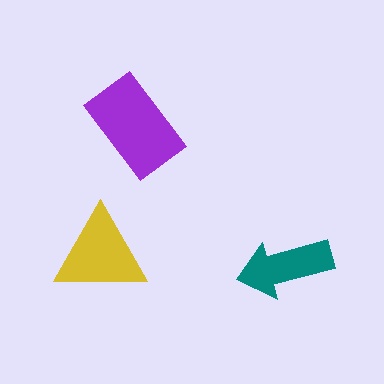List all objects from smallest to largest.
The teal arrow, the yellow triangle, the purple rectangle.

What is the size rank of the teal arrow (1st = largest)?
3rd.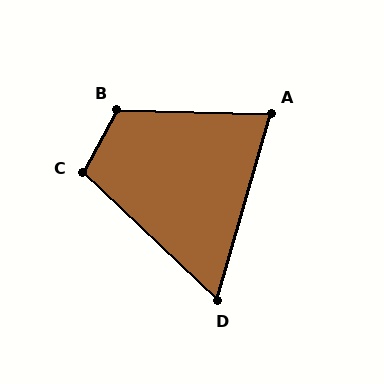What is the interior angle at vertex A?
Approximately 75 degrees (acute).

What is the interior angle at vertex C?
Approximately 105 degrees (obtuse).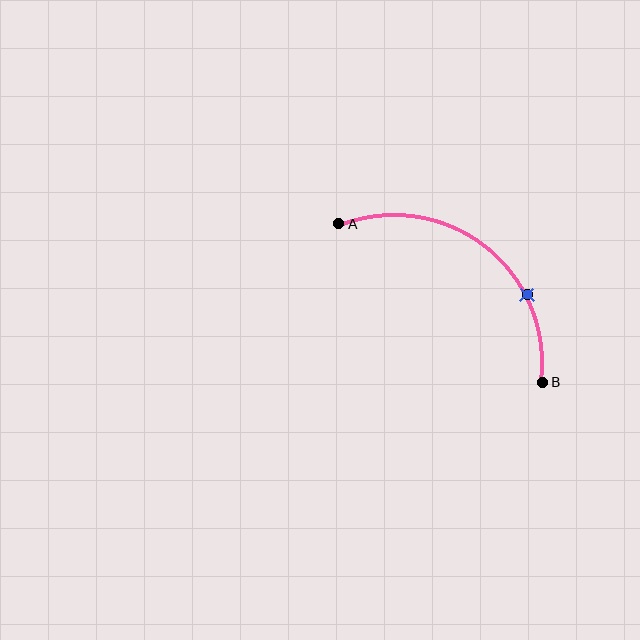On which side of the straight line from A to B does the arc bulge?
The arc bulges above and to the right of the straight line connecting A and B.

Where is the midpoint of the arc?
The arc midpoint is the point on the curve farthest from the straight line joining A and B. It sits above and to the right of that line.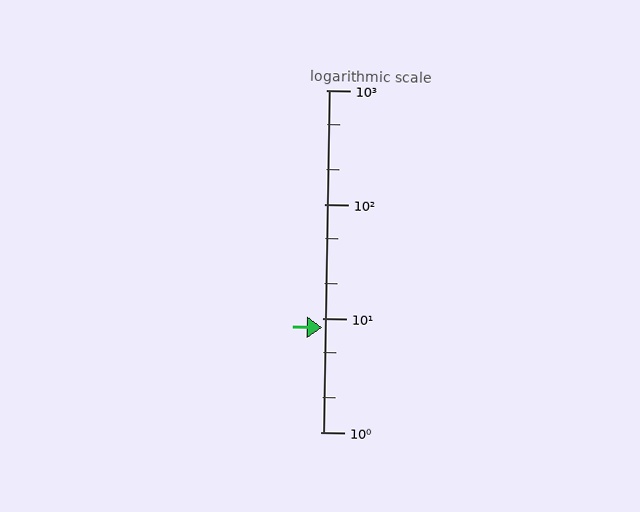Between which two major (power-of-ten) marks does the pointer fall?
The pointer is between 1 and 10.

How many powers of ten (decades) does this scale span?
The scale spans 3 decades, from 1 to 1000.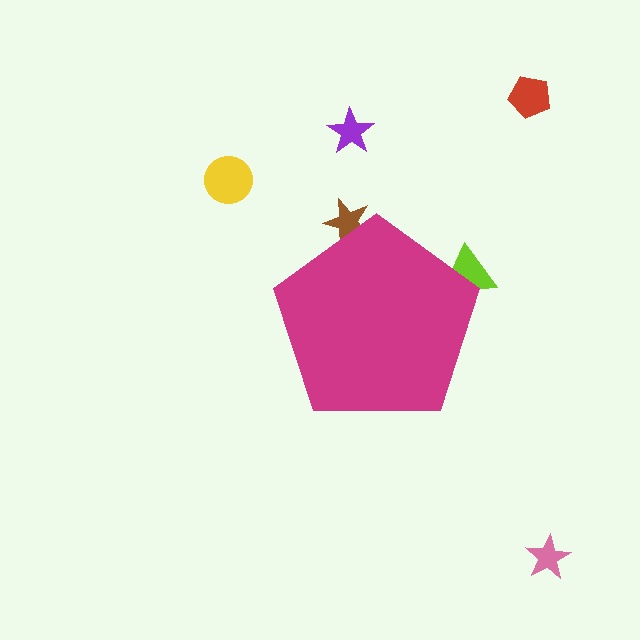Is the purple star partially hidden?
No, the purple star is fully visible.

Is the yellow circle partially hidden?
No, the yellow circle is fully visible.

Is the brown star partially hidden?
Yes, the brown star is partially hidden behind the magenta pentagon.